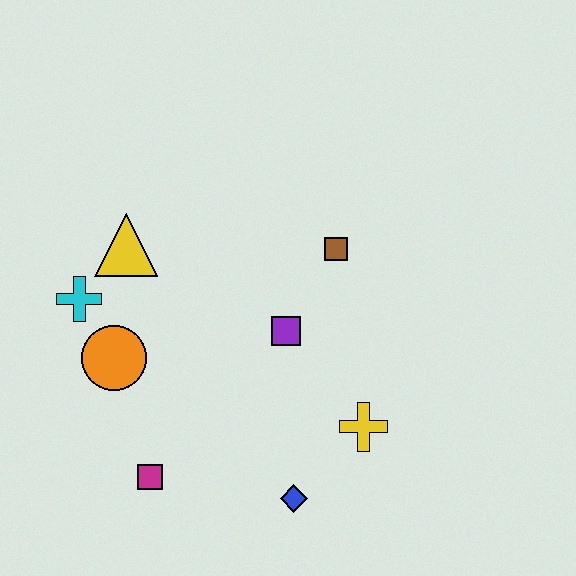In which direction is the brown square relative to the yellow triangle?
The brown square is to the right of the yellow triangle.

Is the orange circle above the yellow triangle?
No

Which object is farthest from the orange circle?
The yellow cross is farthest from the orange circle.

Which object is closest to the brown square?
The purple square is closest to the brown square.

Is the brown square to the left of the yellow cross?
Yes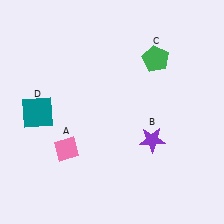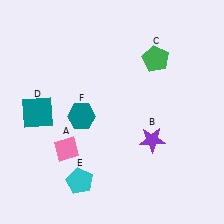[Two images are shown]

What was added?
A cyan pentagon (E), a teal hexagon (F) were added in Image 2.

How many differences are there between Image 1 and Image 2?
There are 2 differences between the two images.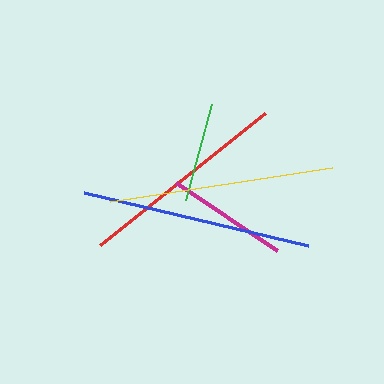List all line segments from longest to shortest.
From longest to shortest: blue, yellow, red, magenta, green.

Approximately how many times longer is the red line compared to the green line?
The red line is approximately 2.1 times the length of the green line.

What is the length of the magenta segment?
The magenta segment is approximately 121 pixels long.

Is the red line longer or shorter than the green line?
The red line is longer than the green line.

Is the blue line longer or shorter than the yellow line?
The blue line is longer than the yellow line.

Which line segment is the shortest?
The green line is the shortest at approximately 99 pixels.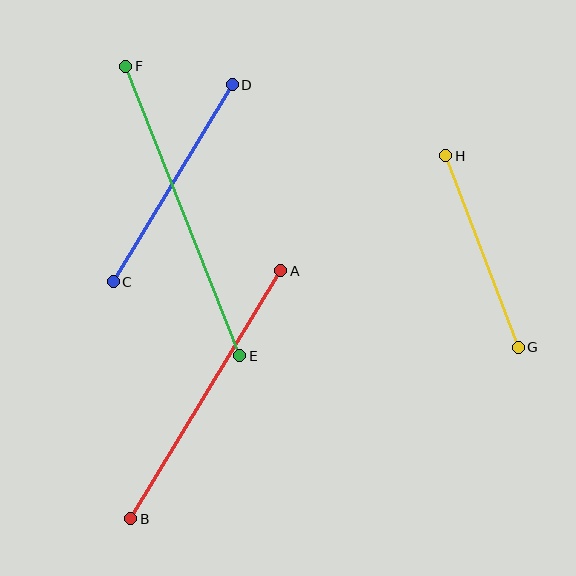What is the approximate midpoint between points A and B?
The midpoint is at approximately (206, 395) pixels.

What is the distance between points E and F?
The distance is approximately 311 pixels.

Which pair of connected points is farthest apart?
Points E and F are farthest apart.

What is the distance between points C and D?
The distance is approximately 230 pixels.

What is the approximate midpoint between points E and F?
The midpoint is at approximately (183, 211) pixels.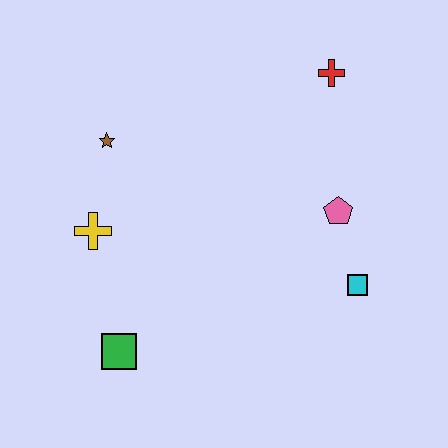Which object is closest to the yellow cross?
The brown star is closest to the yellow cross.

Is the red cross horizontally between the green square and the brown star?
No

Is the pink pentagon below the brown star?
Yes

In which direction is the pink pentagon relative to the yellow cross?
The pink pentagon is to the right of the yellow cross.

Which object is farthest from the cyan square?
The brown star is farthest from the cyan square.